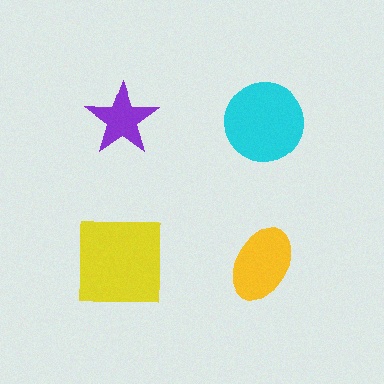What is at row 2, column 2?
A yellow ellipse.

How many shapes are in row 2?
2 shapes.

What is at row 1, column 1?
A purple star.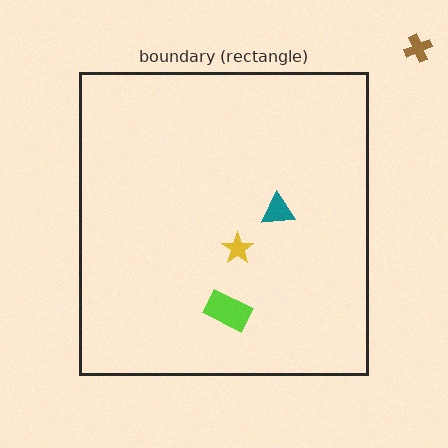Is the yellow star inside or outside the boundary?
Inside.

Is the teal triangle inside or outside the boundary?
Inside.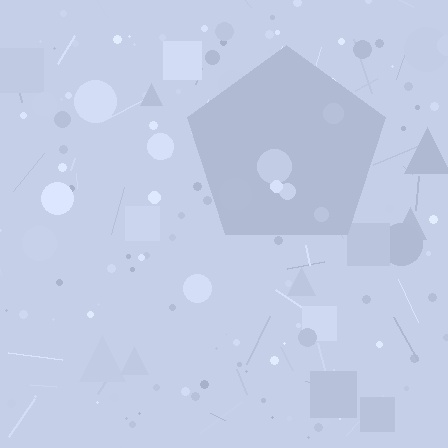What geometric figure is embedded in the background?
A pentagon is embedded in the background.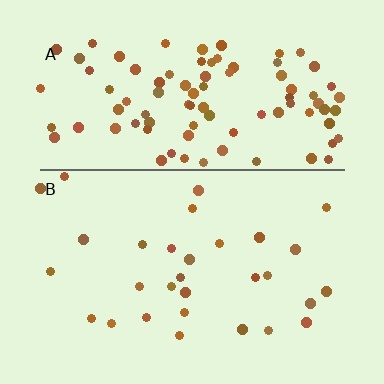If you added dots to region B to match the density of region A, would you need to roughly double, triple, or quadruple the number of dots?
Approximately triple.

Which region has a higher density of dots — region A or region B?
A (the top).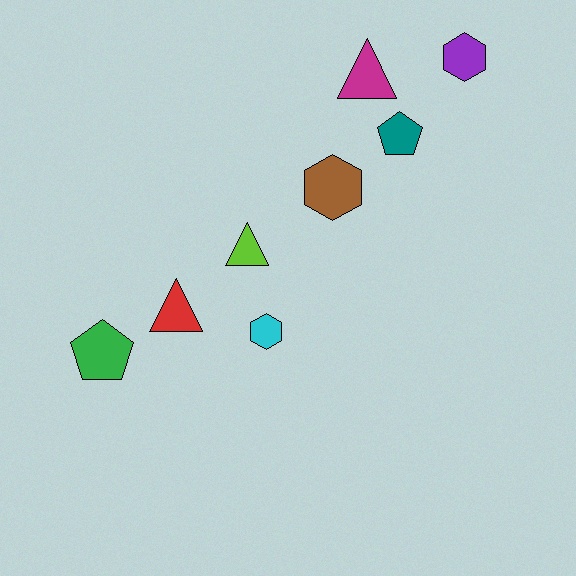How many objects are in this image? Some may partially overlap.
There are 8 objects.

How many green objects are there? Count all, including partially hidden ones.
There is 1 green object.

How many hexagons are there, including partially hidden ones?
There are 3 hexagons.